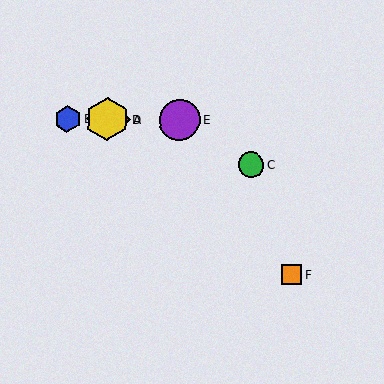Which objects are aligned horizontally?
Objects A, B, D, E are aligned horizontally.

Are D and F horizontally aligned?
No, D is at y≈119 and F is at y≈275.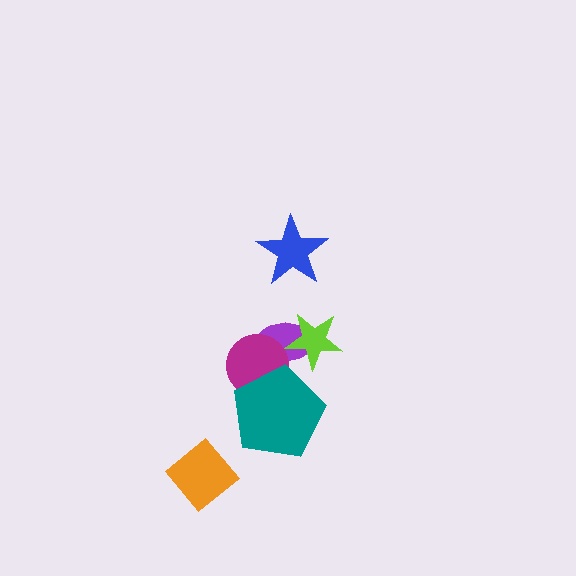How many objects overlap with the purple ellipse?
2 objects overlap with the purple ellipse.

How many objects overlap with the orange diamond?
0 objects overlap with the orange diamond.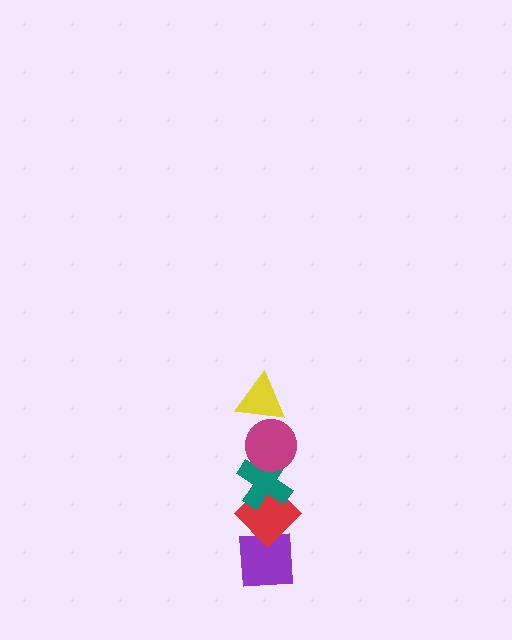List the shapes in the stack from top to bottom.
From top to bottom: the yellow triangle, the magenta circle, the teal cross, the red diamond, the purple square.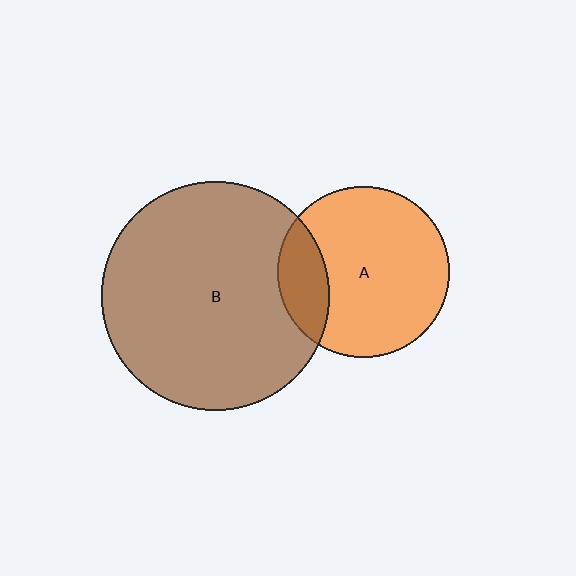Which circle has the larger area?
Circle B (brown).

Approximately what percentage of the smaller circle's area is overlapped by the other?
Approximately 20%.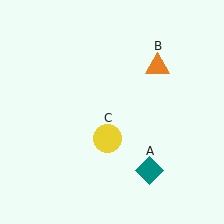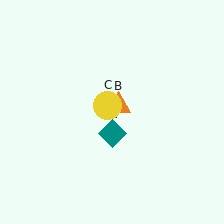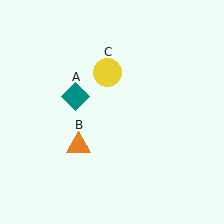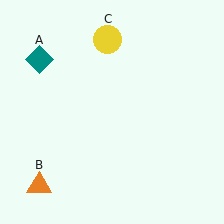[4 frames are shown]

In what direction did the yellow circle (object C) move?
The yellow circle (object C) moved up.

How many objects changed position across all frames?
3 objects changed position: teal diamond (object A), orange triangle (object B), yellow circle (object C).